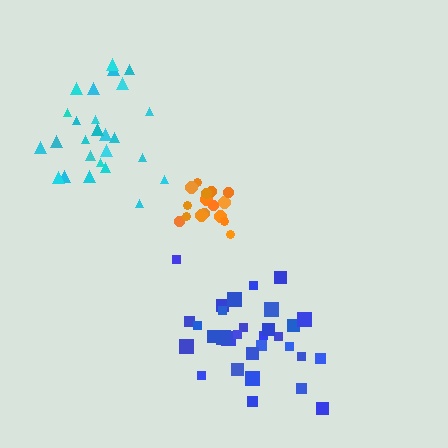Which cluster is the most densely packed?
Orange.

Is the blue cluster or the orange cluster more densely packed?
Orange.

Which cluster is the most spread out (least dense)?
Cyan.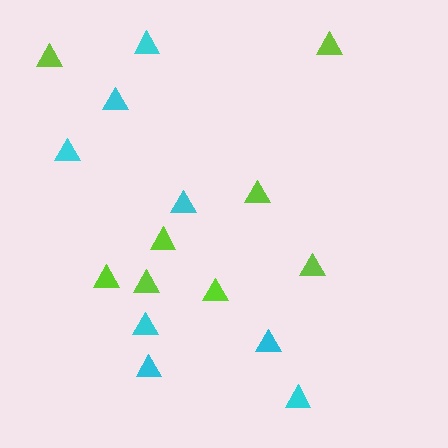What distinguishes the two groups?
There are 2 groups: one group of cyan triangles (8) and one group of lime triangles (8).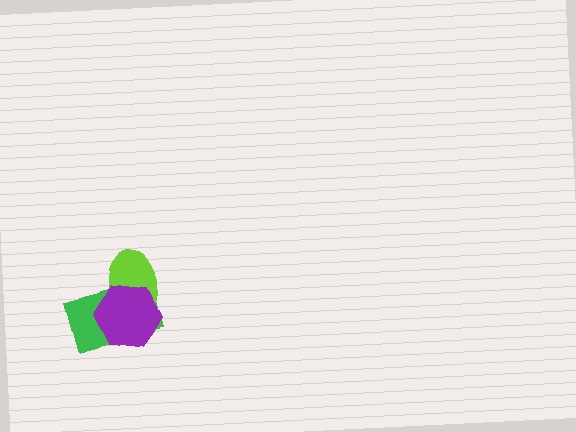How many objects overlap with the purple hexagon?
2 objects overlap with the purple hexagon.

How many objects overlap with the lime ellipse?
2 objects overlap with the lime ellipse.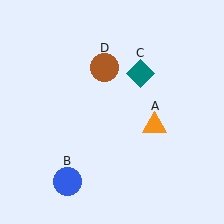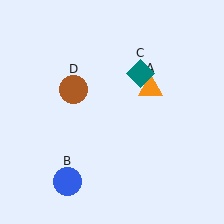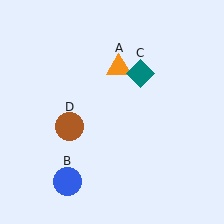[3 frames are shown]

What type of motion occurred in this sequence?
The orange triangle (object A), brown circle (object D) rotated counterclockwise around the center of the scene.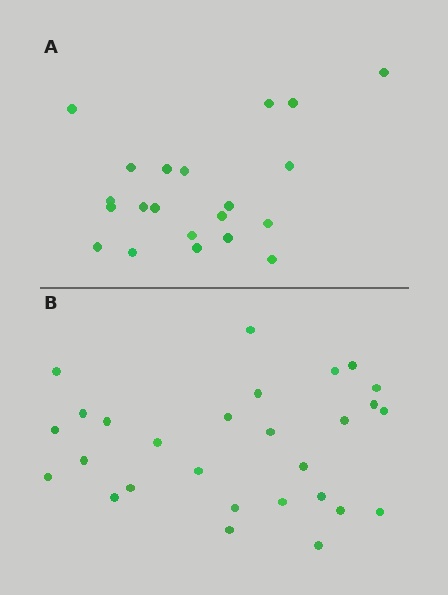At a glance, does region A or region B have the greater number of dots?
Region B (the bottom region) has more dots.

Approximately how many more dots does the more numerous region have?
Region B has roughly 8 or so more dots than region A.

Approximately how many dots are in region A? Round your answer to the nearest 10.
About 20 dots. (The exact count is 21, which rounds to 20.)